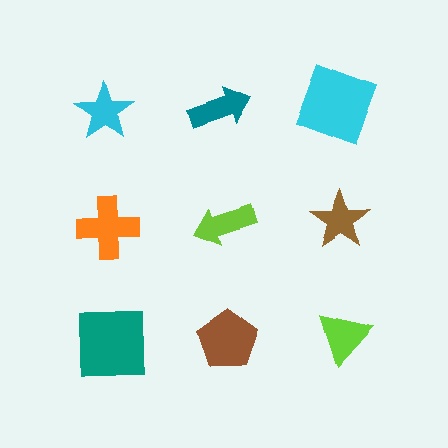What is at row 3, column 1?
A teal square.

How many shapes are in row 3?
3 shapes.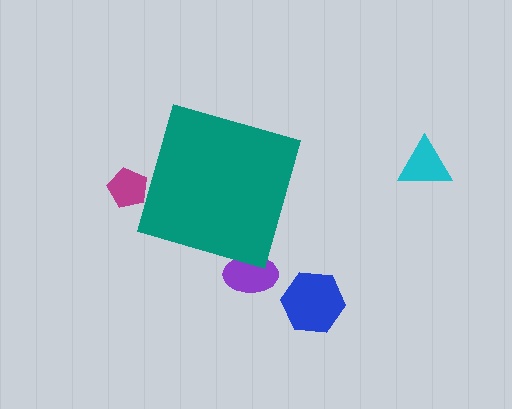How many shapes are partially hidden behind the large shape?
2 shapes are partially hidden.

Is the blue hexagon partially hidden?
No, the blue hexagon is fully visible.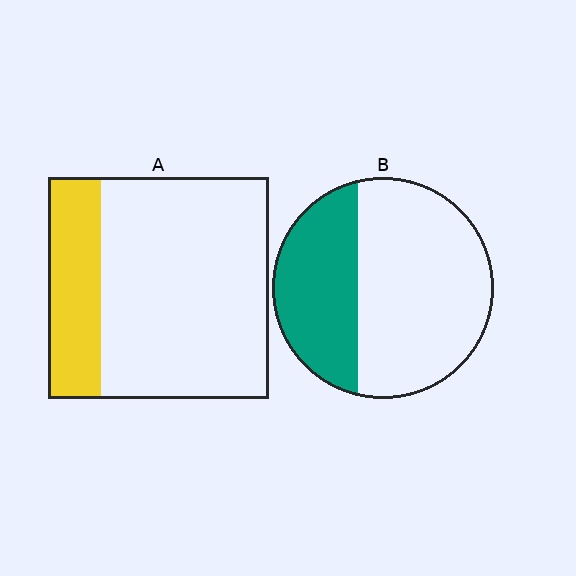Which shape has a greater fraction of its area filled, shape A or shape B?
Shape B.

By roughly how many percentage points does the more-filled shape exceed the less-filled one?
By roughly 10 percentage points (B over A).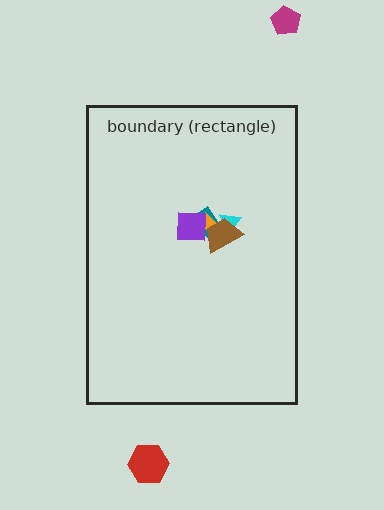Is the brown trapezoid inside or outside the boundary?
Inside.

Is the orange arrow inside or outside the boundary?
Inside.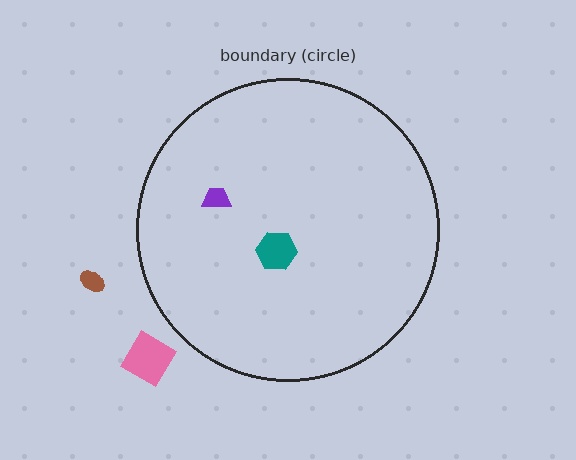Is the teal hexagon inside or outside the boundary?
Inside.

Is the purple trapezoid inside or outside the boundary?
Inside.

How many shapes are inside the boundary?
2 inside, 2 outside.